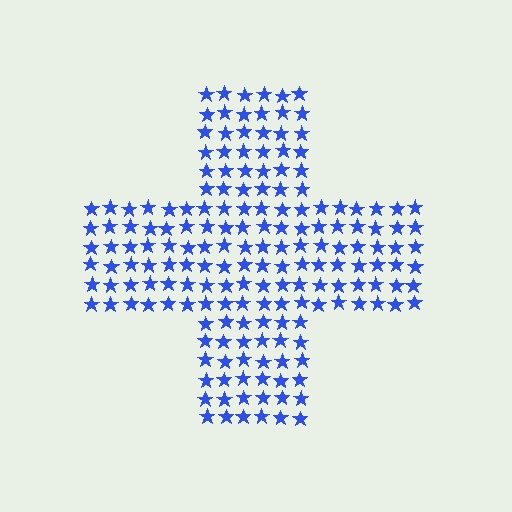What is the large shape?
The large shape is a cross.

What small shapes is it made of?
It is made of small stars.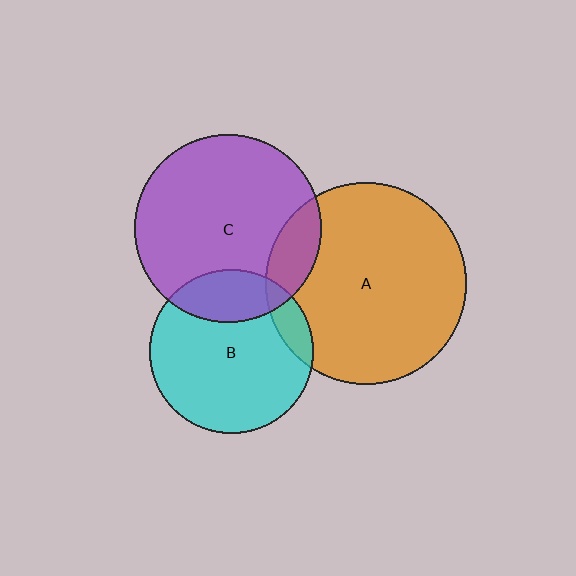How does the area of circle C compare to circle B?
Approximately 1.3 times.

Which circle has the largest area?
Circle A (orange).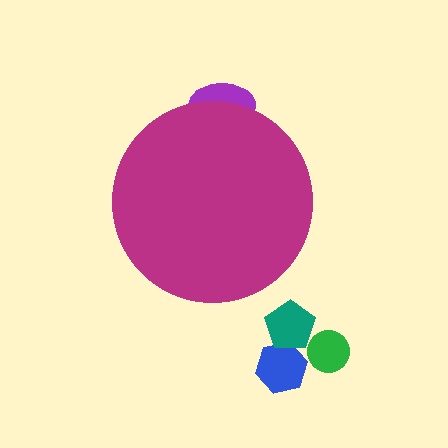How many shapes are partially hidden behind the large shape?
1 shape is partially hidden.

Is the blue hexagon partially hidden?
No, the blue hexagon is fully visible.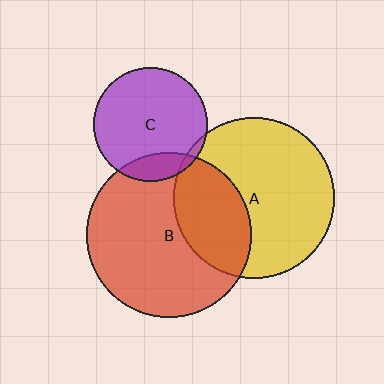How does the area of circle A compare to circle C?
Approximately 2.0 times.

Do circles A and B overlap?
Yes.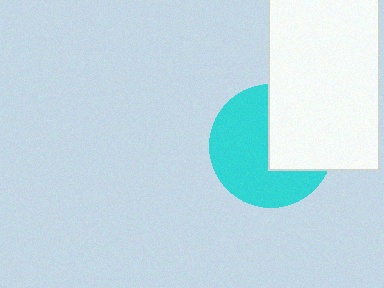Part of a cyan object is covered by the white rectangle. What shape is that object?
It is a circle.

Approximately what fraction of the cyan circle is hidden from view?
Roughly 40% of the cyan circle is hidden behind the white rectangle.